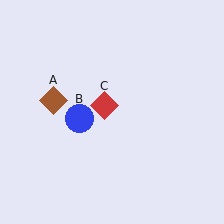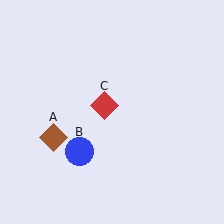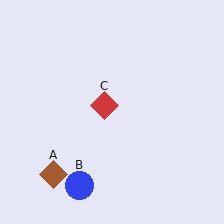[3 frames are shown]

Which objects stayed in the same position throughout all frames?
Red diamond (object C) remained stationary.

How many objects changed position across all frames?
2 objects changed position: brown diamond (object A), blue circle (object B).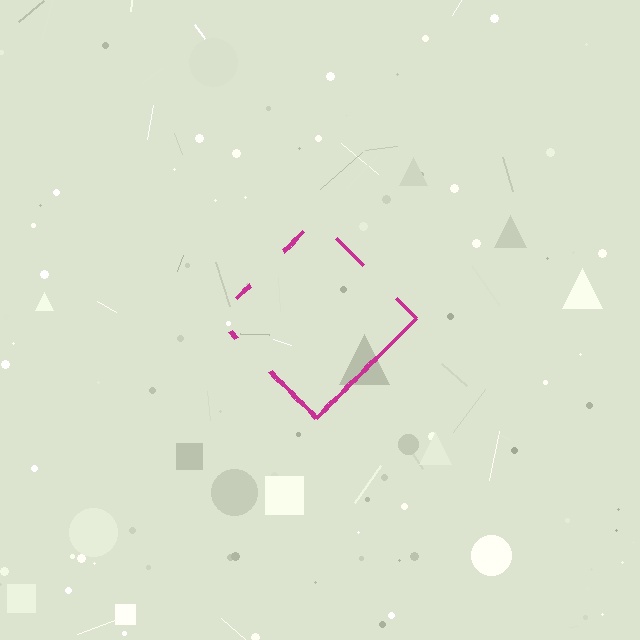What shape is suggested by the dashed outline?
The dashed outline suggests a diamond.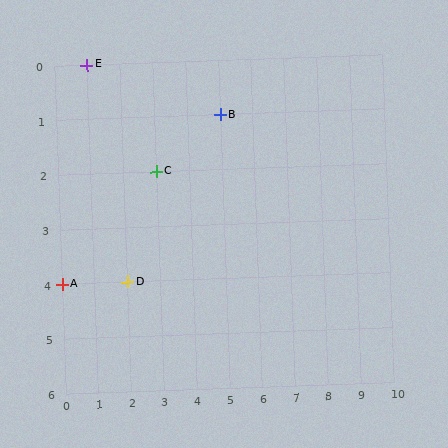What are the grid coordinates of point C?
Point C is at grid coordinates (3, 2).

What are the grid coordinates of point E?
Point E is at grid coordinates (1, 0).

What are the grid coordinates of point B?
Point B is at grid coordinates (5, 1).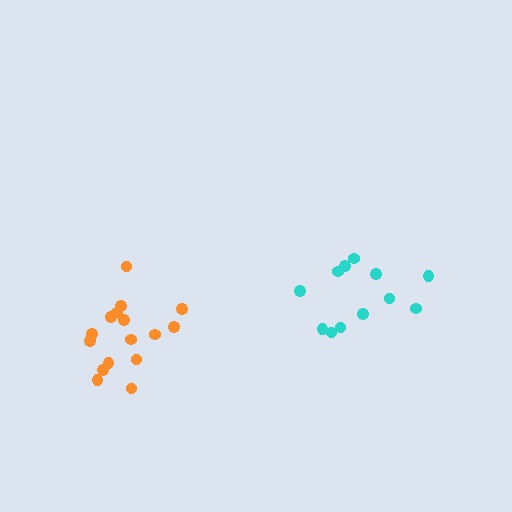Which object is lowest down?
The orange cluster is bottommost.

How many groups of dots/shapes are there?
There are 2 groups.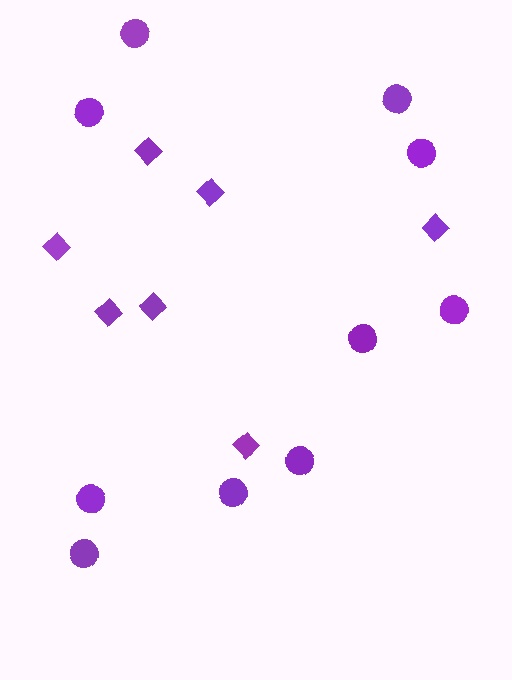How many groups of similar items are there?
There are 2 groups: one group of circles (10) and one group of diamonds (7).